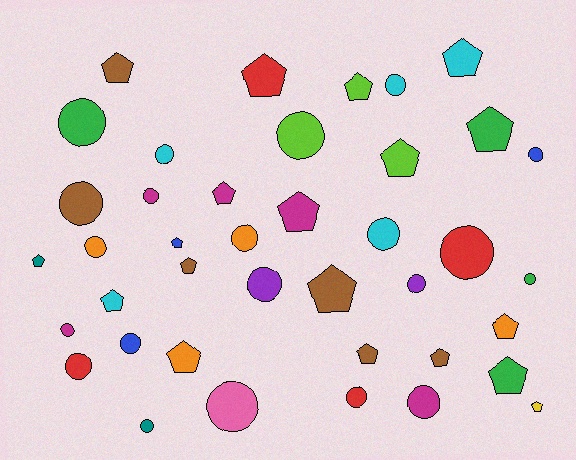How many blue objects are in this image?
There are 3 blue objects.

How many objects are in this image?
There are 40 objects.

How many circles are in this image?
There are 21 circles.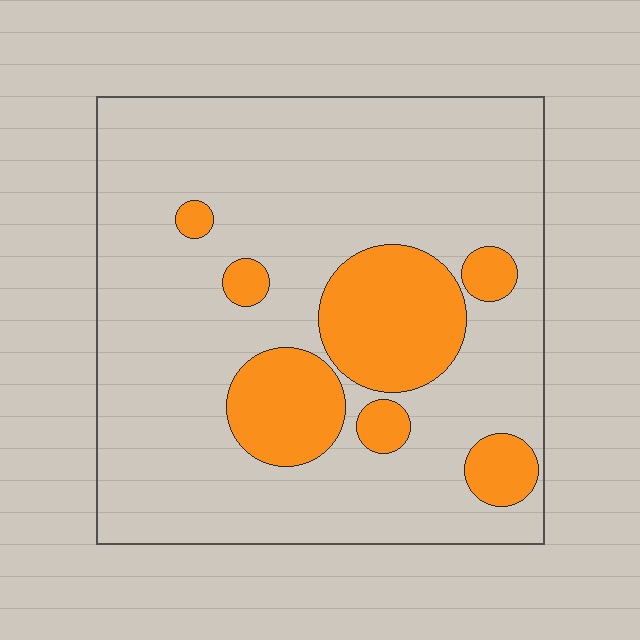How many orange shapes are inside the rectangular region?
7.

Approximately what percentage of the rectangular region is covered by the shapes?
Approximately 20%.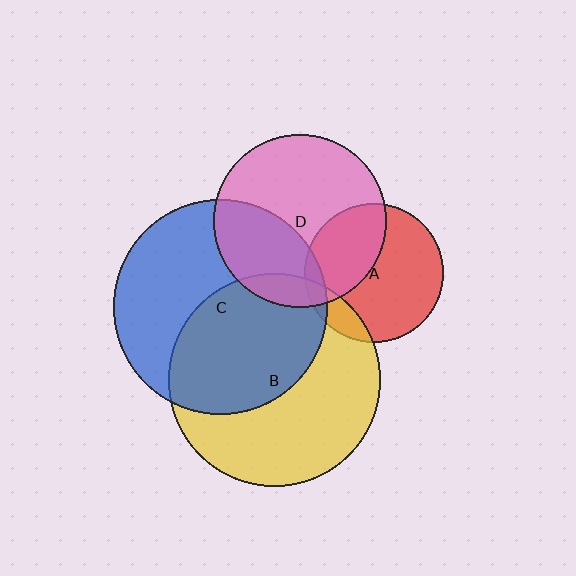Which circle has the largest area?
Circle C (blue).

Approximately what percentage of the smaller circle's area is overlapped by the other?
Approximately 40%.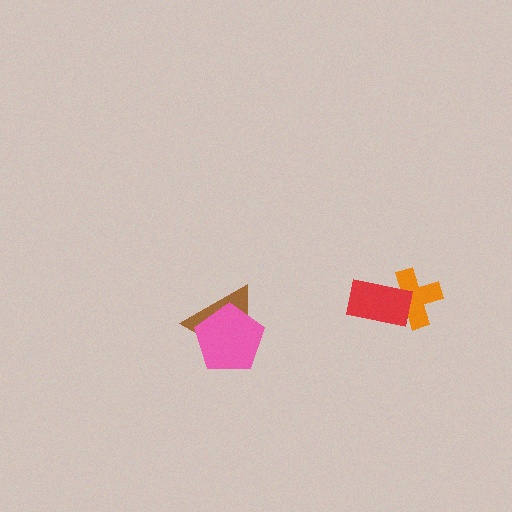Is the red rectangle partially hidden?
No, no other shape covers it.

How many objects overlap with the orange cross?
1 object overlaps with the orange cross.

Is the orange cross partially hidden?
Yes, it is partially covered by another shape.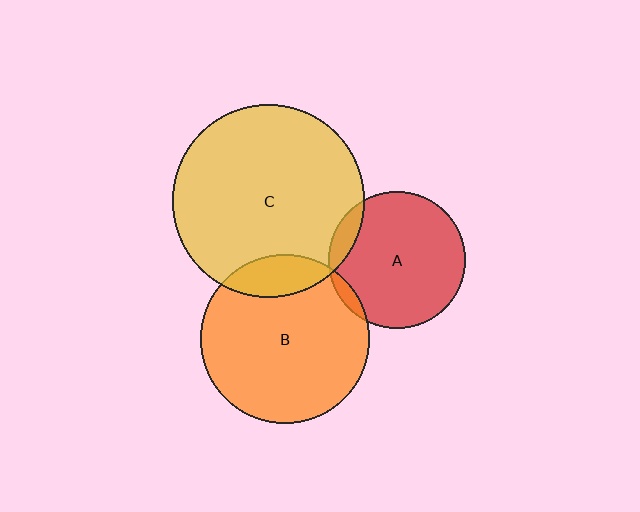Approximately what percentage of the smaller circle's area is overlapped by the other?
Approximately 5%.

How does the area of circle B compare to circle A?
Approximately 1.5 times.